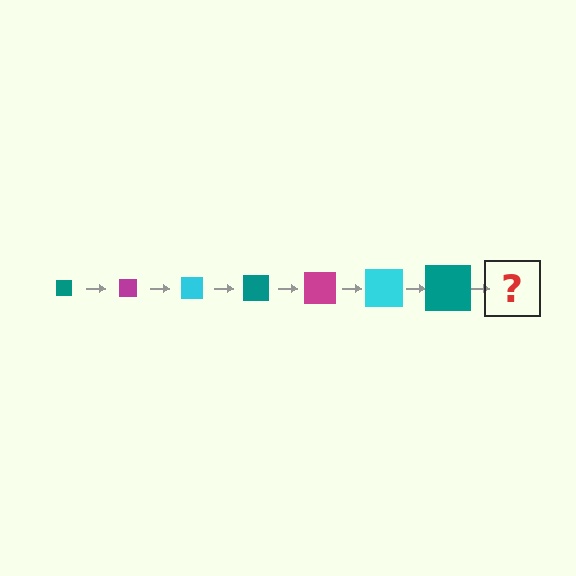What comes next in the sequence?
The next element should be a magenta square, larger than the previous one.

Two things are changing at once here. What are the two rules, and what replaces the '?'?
The two rules are that the square grows larger each step and the color cycles through teal, magenta, and cyan. The '?' should be a magenta square, larger than the previous one.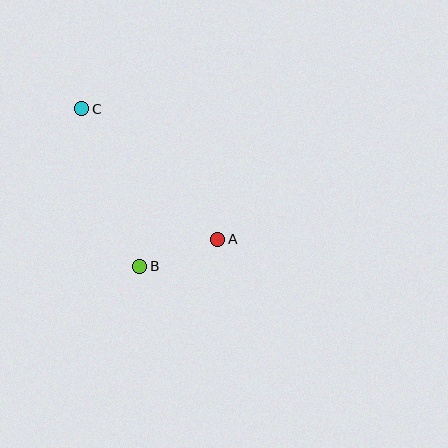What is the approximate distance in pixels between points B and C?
The distance between B and C is approximately 168 pixels.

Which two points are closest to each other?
Points A and B are closest to each other.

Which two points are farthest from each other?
Points A and C are farthest from each other.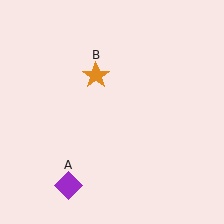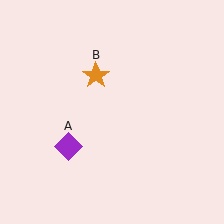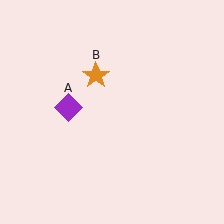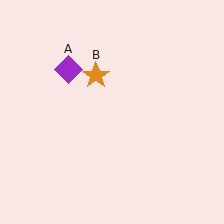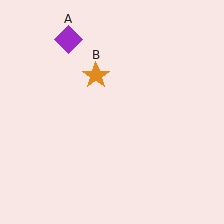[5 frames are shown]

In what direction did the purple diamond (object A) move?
The purple diamond (object A) moved up.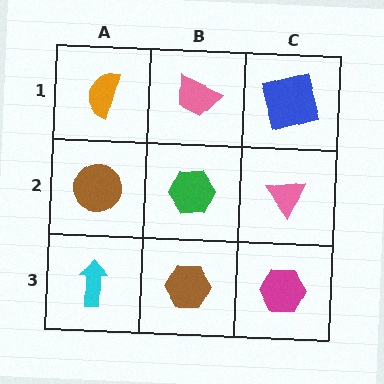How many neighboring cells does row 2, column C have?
3.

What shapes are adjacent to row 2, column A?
An orange semicircle (row 1, column A), a cyan arrow (row 3, column A), a green hexagon (row 2, column B).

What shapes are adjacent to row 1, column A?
A brown circle (row 2, column A), a pink trapezoid (row 1, column B).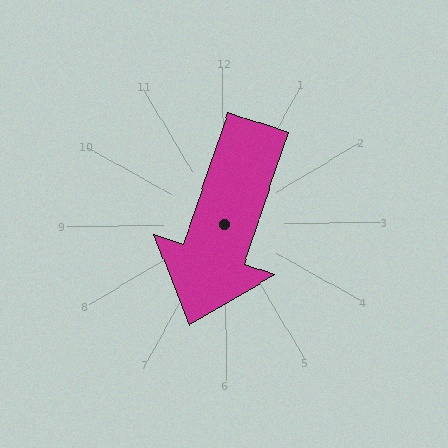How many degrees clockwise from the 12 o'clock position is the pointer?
Approximately 199 degrees.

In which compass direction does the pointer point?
South.